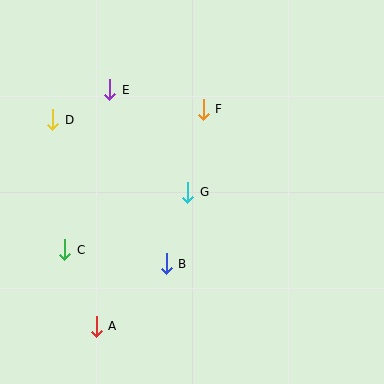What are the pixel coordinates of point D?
Point D is at (53, 120).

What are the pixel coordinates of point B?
Point B is at (166, 264).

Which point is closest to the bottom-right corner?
Point B is closest to the bottom-right corner.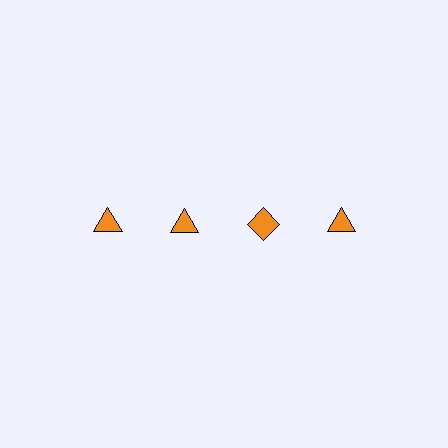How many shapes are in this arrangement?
There are 4 shapes arranged in a grid pattern.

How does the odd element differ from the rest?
It has a different shape: diamond instead of triangle.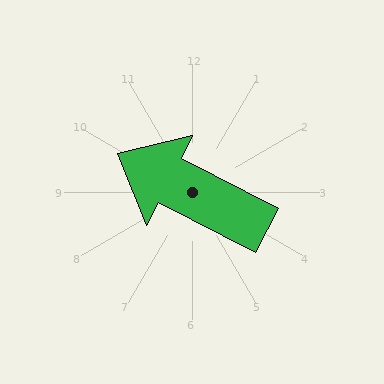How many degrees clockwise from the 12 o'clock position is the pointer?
Approximately 297 degrees.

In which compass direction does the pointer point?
Northwest.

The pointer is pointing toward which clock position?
Roughly 10 o'clock.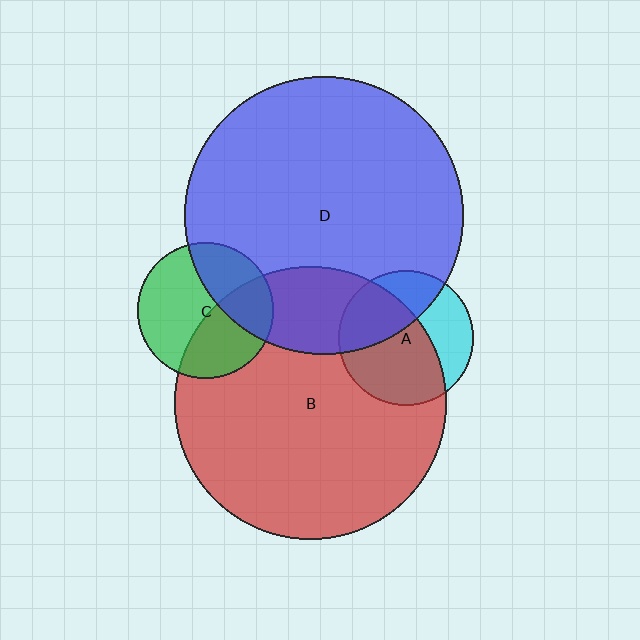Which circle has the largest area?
Circle D (blue).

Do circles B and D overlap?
Yes.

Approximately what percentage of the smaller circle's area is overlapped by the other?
Approximately 20%.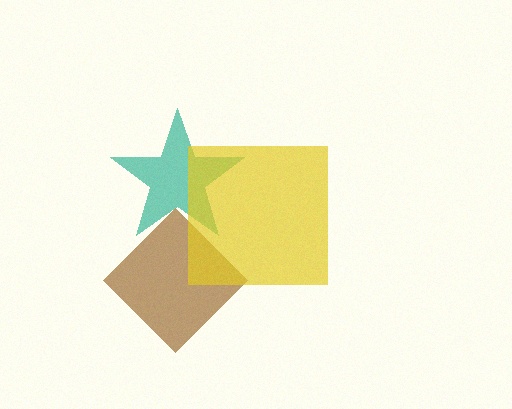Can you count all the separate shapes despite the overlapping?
Yes, there are 3 separate shapes.